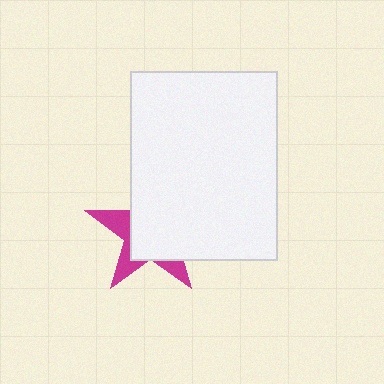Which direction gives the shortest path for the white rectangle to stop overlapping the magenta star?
Moving toward the upper-right gives the shortest separation.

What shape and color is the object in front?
The object in front is a white rectangle.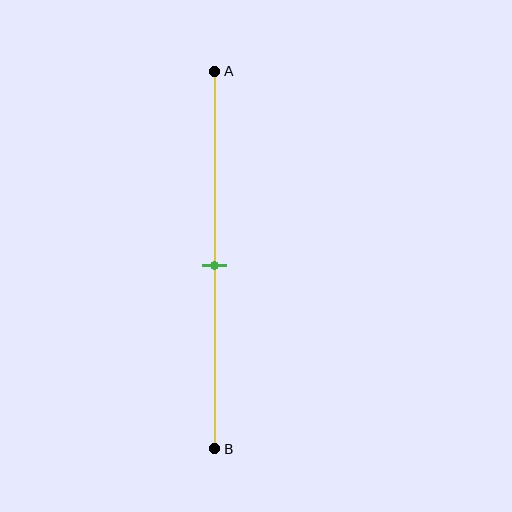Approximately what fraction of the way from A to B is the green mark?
The green mark is approximately 50% of the way from A to B.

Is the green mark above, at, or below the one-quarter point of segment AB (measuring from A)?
The green mark is below the one-quarter point of segment AB.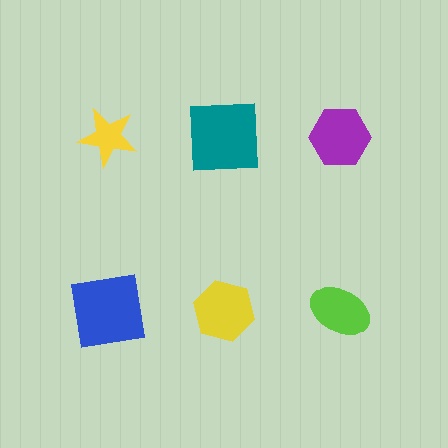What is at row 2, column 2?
A yellow hexagon.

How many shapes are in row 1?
3 shapes.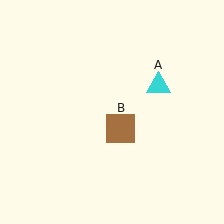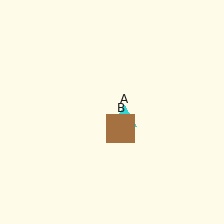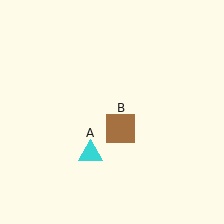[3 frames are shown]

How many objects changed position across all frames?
1 object changed position: cyan triangle (object A).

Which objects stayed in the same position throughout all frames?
Brown square (object B) remained stationary.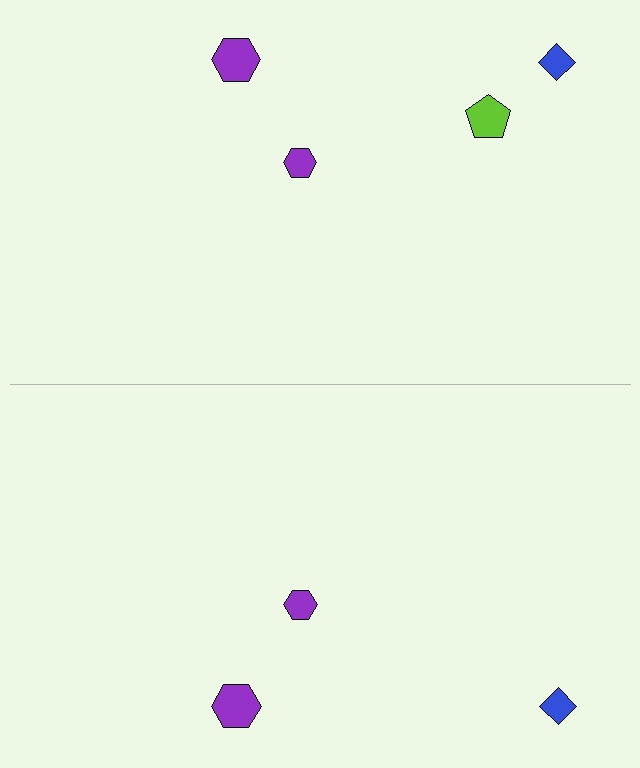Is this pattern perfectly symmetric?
No, the pattern is not perfectly symmetric. A lime pentagon is missing from the bottom side.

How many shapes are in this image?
There are 7 shapes in this image.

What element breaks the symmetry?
A lime pentagon is missing from the bottom side.